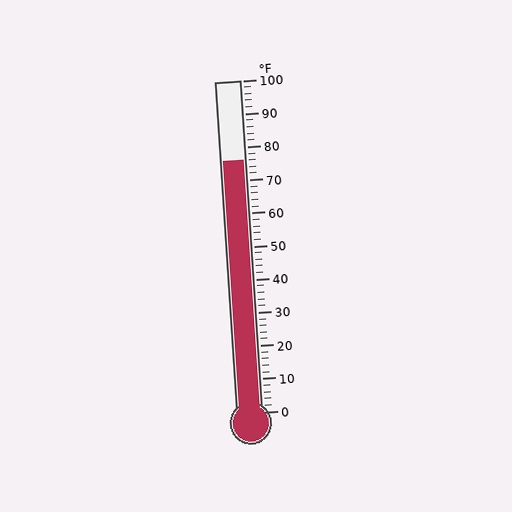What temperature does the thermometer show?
The thermometer shows approximately 76°F.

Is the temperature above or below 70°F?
The temperature is above 70°F.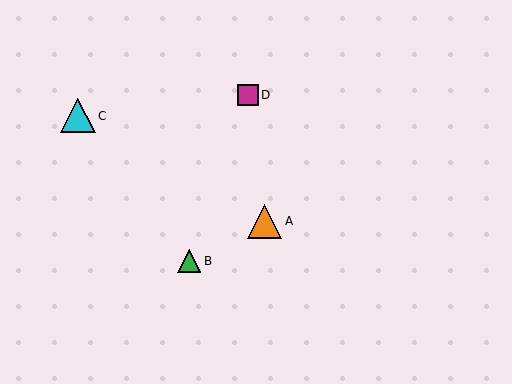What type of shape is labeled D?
Shape D is a magenta square.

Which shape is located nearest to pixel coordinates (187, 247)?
The green triangle (labeled B) at (189, 261) is nearest to that location.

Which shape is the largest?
The cyan triangle (labeled C) is the largest.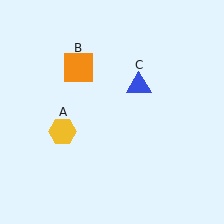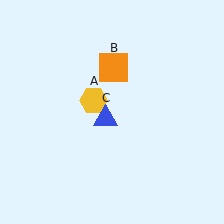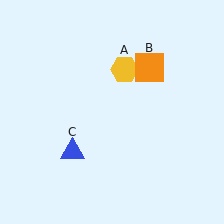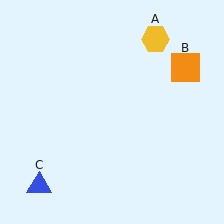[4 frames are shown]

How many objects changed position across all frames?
3 objects changed position: yellow hexagon (object A), orange square (object B), blue triangle (object C).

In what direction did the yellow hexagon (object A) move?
The yellow hexagon (object A) moved up and to the right.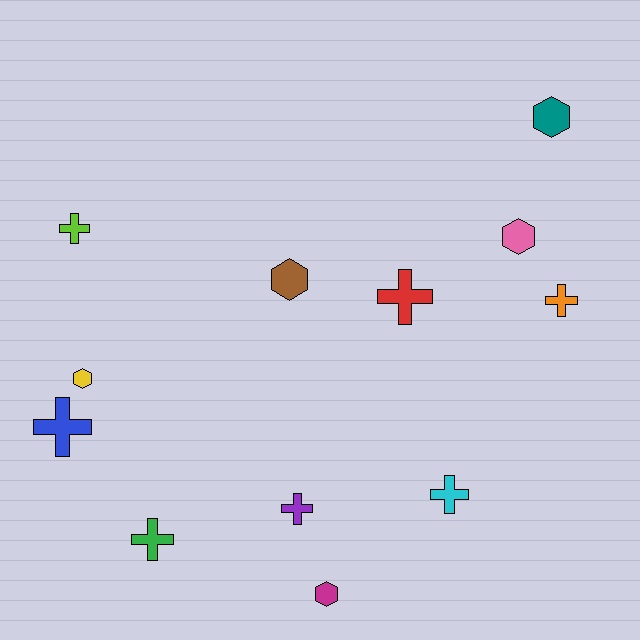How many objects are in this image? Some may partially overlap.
There are 12 objects.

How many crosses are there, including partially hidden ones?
There are 7 crosses.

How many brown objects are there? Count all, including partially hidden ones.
There is 1 brown object.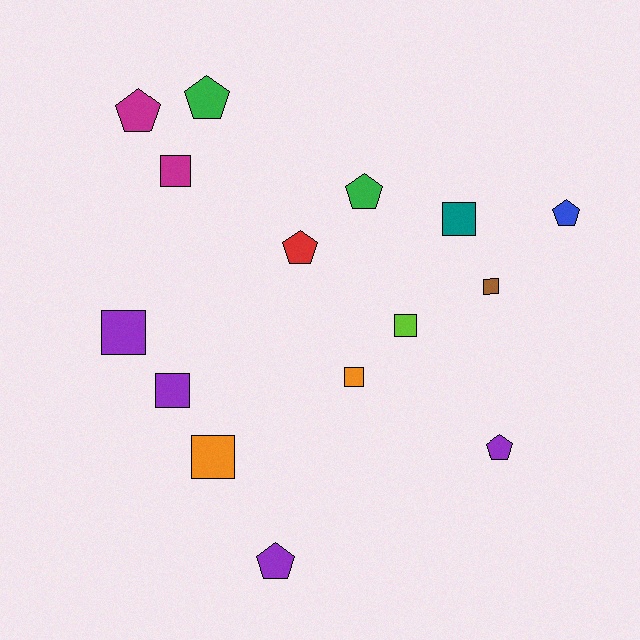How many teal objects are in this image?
There is 1 teal object.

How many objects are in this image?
There are 15 objects.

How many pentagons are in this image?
There are 7 pentagons.